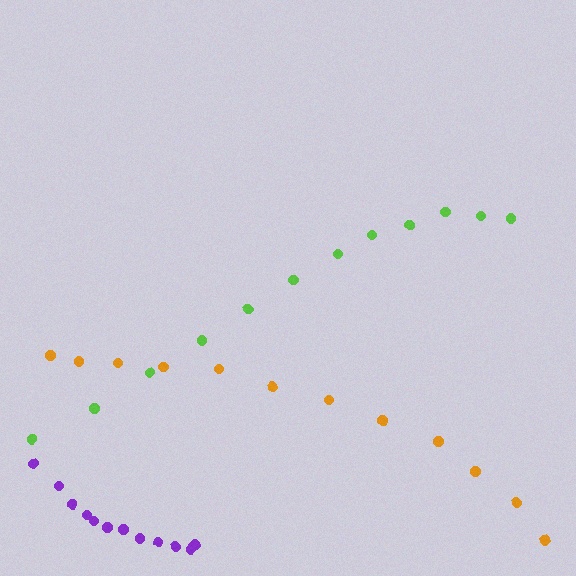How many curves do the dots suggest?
There are 3 distinct paths.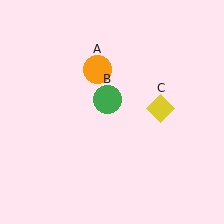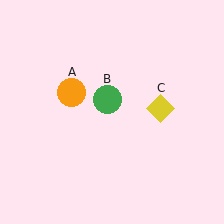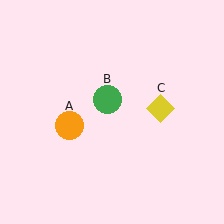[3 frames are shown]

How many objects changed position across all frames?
1 object changed position: orange circle (object A).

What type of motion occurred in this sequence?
The orange circle (object A) rotated counterclockwise around the center of the scene.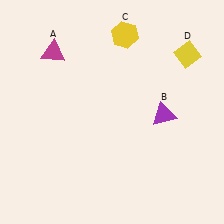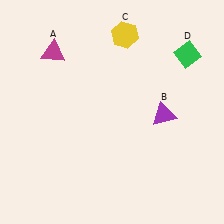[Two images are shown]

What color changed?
The diamond (D) changed from yellow in Image 1 to green in Image 2.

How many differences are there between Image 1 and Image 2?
There is 1 difference between the two images.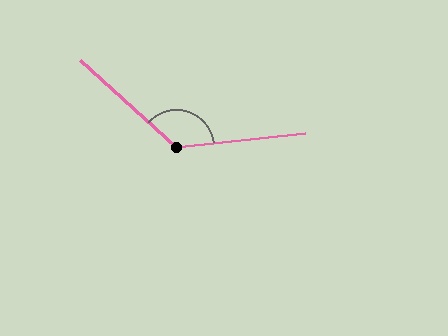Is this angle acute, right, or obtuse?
It is obtuse.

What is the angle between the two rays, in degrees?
Approximately 132 degrees.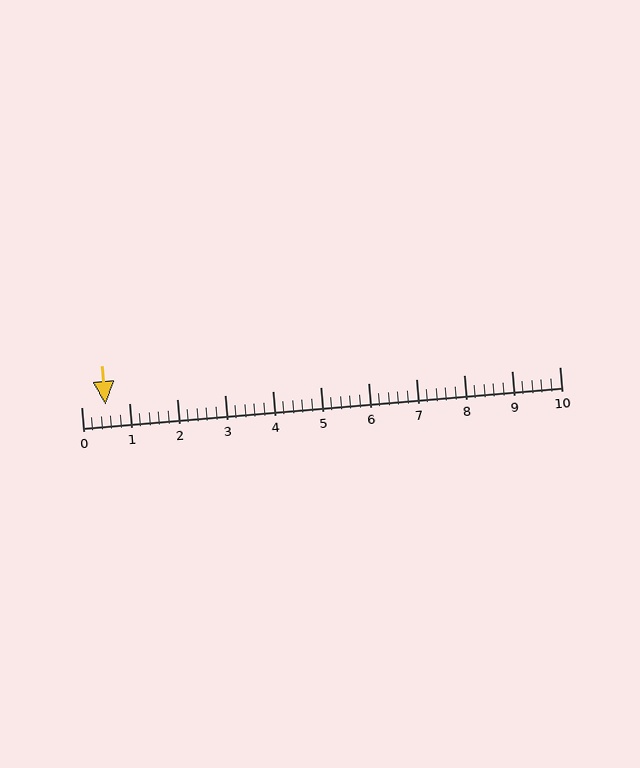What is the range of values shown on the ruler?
The ruler shows values from 0 to 10.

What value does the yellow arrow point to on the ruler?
The yellow arrow points to approximately 0.5.